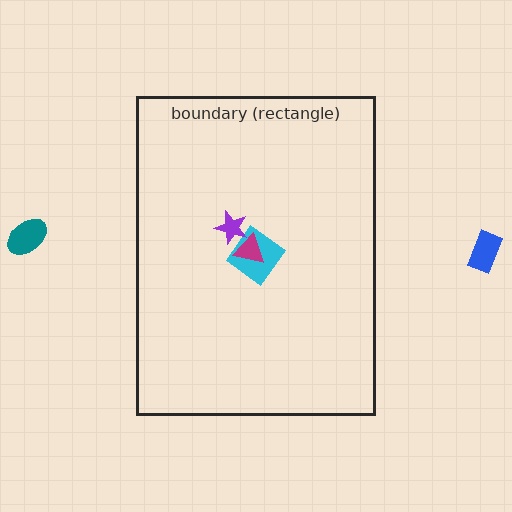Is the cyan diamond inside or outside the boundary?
Inside.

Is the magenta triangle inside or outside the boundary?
Inside.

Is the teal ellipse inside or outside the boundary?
Outside.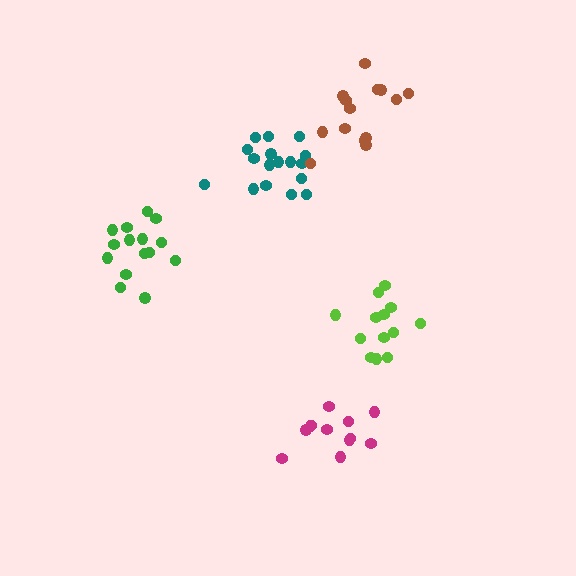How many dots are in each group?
Group 1: 15 dots, Group 2: 17 dots, Group 3: 13 dots, Group 4: 12 dots, Group 5: 14 dots (71 total).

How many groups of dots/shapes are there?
There are 5 groups.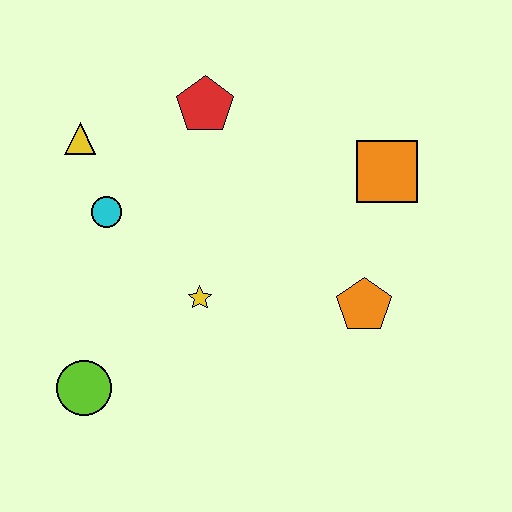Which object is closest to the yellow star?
The cyan circle is closest to the yellow star.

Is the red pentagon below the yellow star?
No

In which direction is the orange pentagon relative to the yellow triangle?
The orange pentagon is to the right of the yellow triangle.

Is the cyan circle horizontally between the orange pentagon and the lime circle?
Yes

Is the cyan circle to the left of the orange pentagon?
Yes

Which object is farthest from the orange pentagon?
The yellow triangle is farthest from the orange pentagon.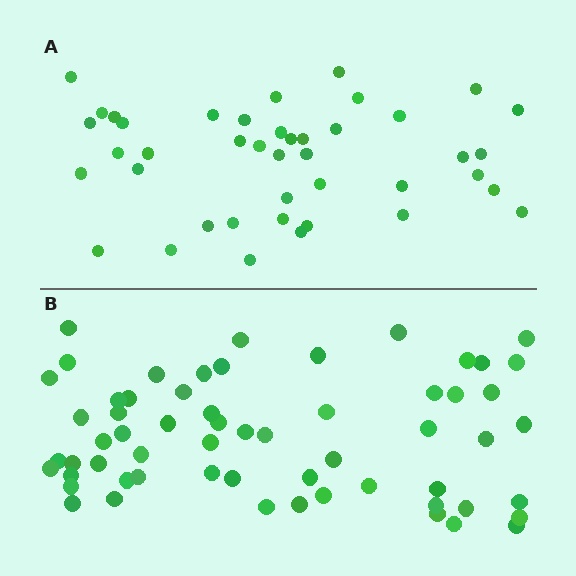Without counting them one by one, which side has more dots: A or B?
Region B (the bottom region) has more dots.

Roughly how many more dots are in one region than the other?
Region B has approximately 20 more dots than region A.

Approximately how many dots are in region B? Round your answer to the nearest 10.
About 60 dots.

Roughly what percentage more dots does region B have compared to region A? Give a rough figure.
About 45% more.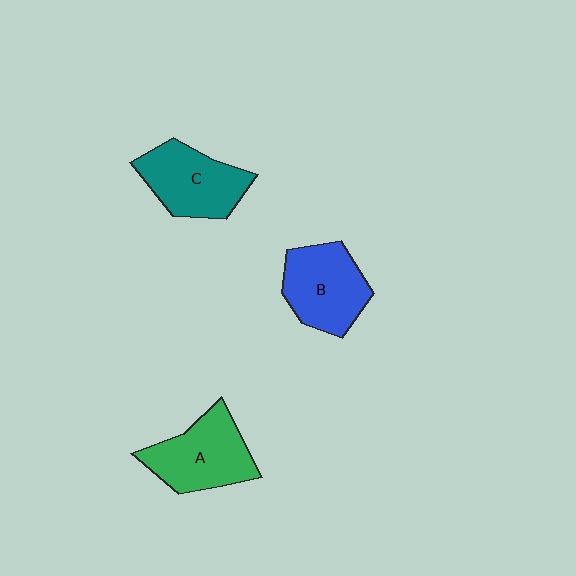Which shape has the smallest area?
Shape C (teal).